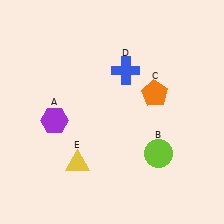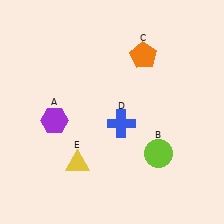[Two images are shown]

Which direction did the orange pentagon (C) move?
The orange pentagon (C) moved up.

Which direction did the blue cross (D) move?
The blue cross (D) moved down.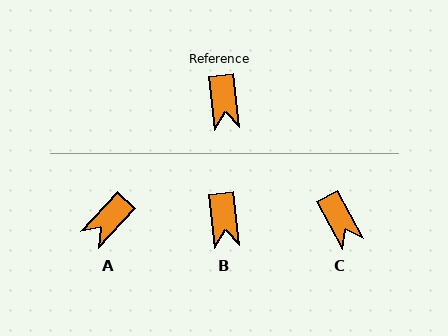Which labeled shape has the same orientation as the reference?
B.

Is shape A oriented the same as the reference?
No, it is off by about 50 degrees.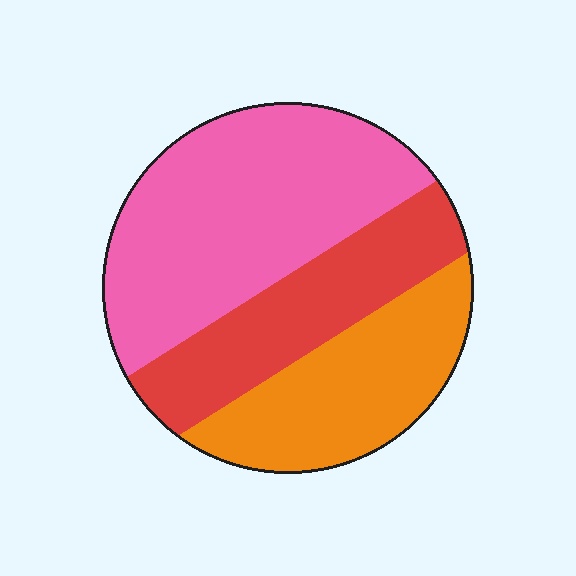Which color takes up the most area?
Pink, at roughly 45%.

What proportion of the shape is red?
Red covers about 25% of the shape.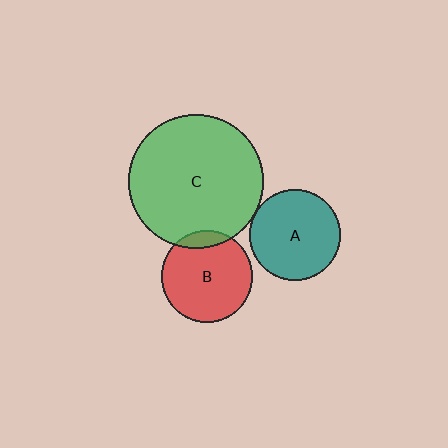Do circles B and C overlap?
Yes.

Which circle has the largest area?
Circle C (green).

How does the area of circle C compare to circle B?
Approximately 2.2 times.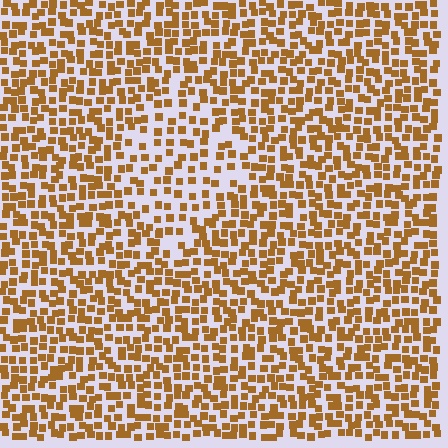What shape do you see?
I see a diamond.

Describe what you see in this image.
The image contains small brown elements arranged at two different densities. A diamond-shaped region is visible where the elements are less densely packed than the surrounding area.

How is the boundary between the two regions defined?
The boundary is defined by a change in element density (approximately 1.7x ratio). All elements are the same color, size, and shape.